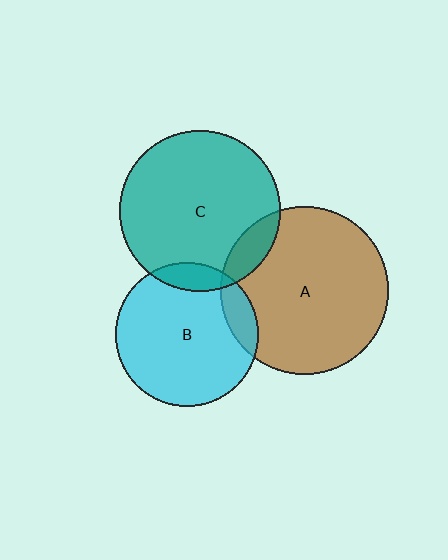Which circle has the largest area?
Circle A (brown).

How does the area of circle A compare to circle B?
Approximately 1.4 times.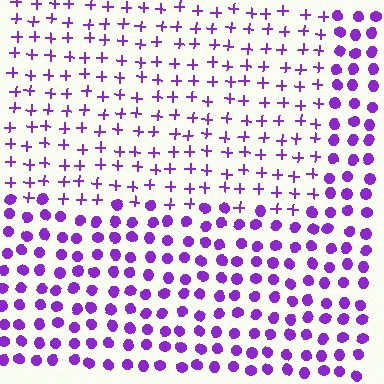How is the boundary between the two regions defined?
The boundary is defined by a change in element shape: plus signs inside vs. circles outside. All elements share the same color and spacing.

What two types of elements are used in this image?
The image uses plus signs inside the rectangle region and circles outside it.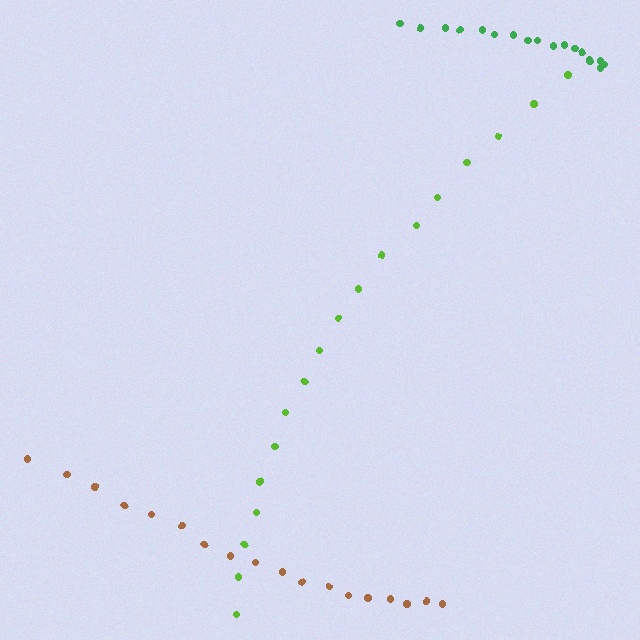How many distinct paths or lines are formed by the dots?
There are 3 distinct paths.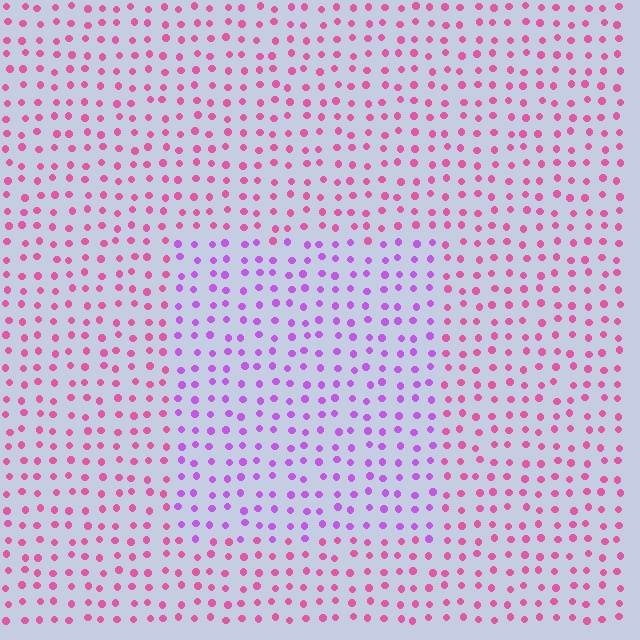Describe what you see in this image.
The image is filled with small pink elements in a uniform arrangement. A rectangle-shaped region is visible where the elements are tinted to a slightly different hue, forming a subtle color boundary.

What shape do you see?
I see a rectangle.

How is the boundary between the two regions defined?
The boundary is defined purely by a slight shift in hue (about 40 degrees). Spacing, size, and orientation are identical on both sides.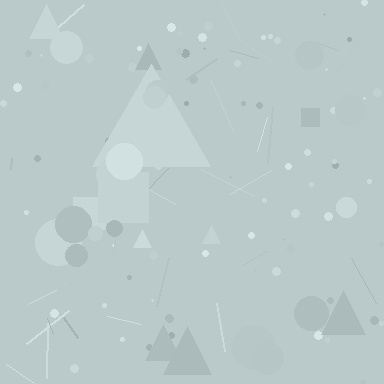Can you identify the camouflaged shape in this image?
The camouflaged shape is a triangle.